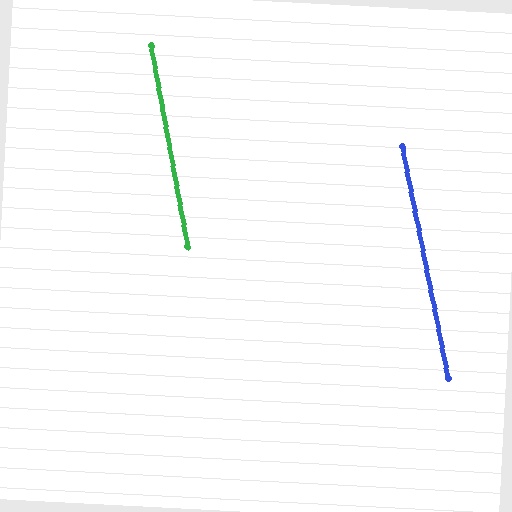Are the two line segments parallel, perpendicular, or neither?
Parallel — their directions differ by only 0.8°.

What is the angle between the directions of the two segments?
Approximately 1 degree.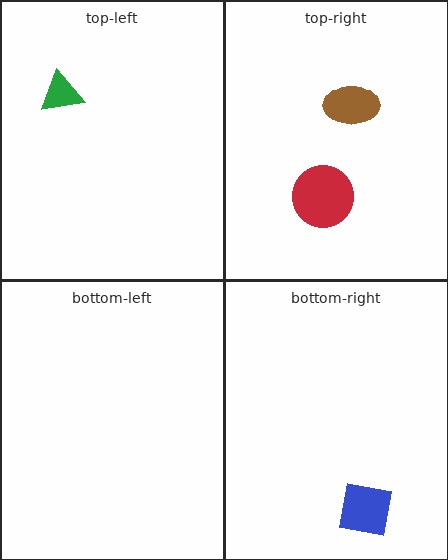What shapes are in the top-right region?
The brown ellipse, the red circle.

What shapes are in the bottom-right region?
The blue square.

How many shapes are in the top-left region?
1.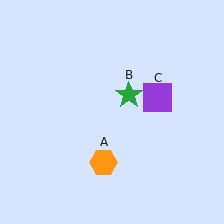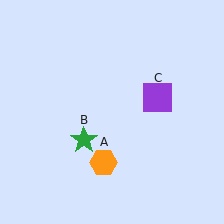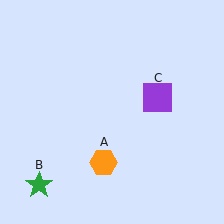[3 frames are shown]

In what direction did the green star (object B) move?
The green star (object B) moved down and to the left.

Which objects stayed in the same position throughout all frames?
Orange hexagon (object A) and purple square (object C) remained stationary.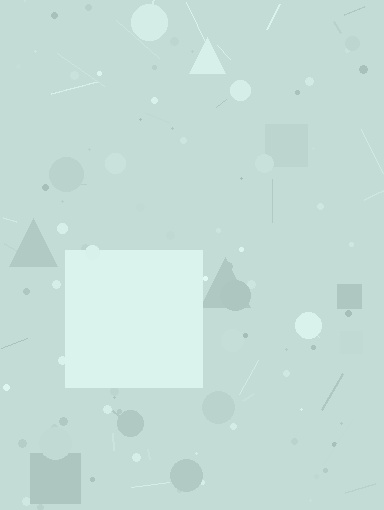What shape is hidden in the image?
A square is hidden in the image.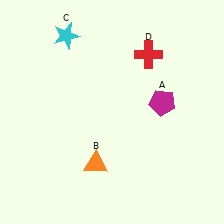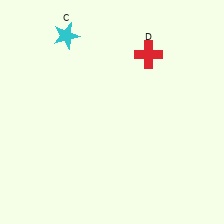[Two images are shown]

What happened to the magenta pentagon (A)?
The magenta pentagon (A) was removed in Image 2. It was in the top-right area of Image 1.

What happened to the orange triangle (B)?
The orange triangle (B) was removed in Image 2. It was in the bottom-left area of Image 1.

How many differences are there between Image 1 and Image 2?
There are 2 differences between the two images.